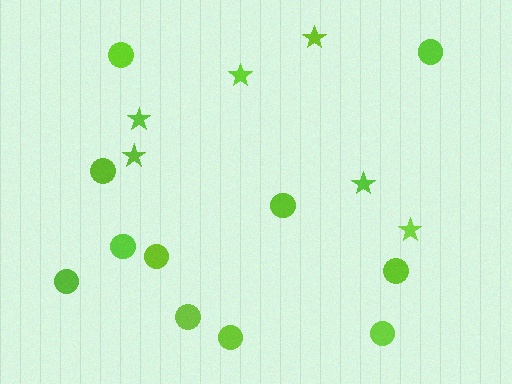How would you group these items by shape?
There are 2 groups: one group of circles (11) and one group of stars (6).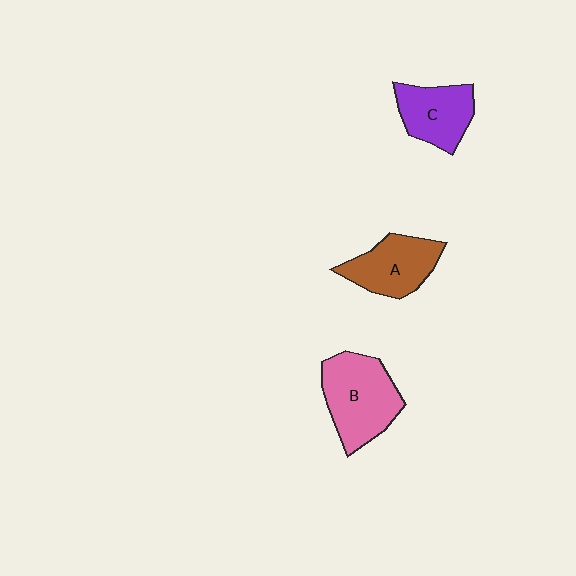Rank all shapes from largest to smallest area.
From largest to smallest: B (pink), A (brown), C (purple).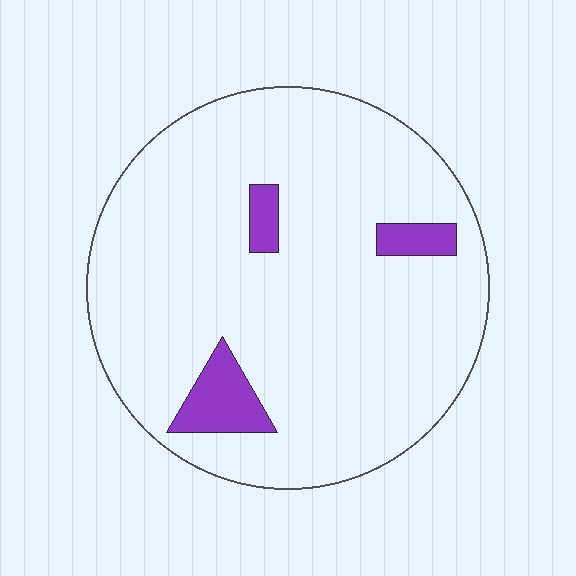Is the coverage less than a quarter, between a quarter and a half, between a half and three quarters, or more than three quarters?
Less than a quarter.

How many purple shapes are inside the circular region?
3.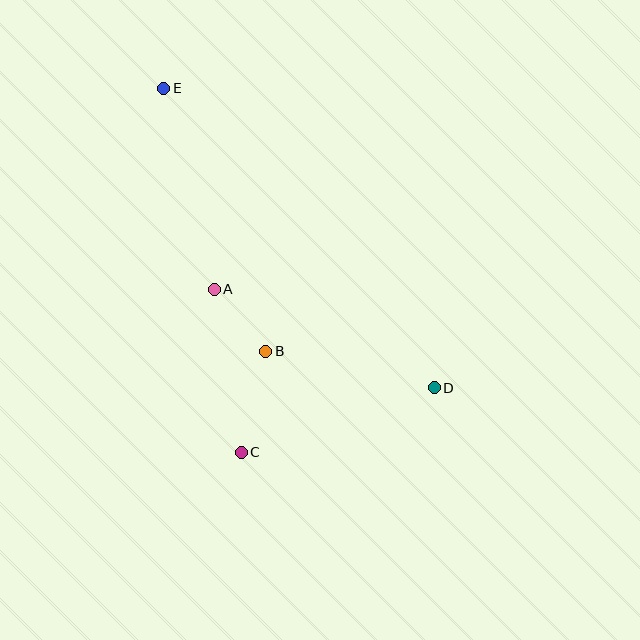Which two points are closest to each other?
Points A and B are closest to each other.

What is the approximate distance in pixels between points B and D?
The distance between B and D is approximately 172 pixels.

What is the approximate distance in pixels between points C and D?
The distance between C and D is approximately 204 pixels.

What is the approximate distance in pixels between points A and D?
The distance between A and D is approximately 241 pixels.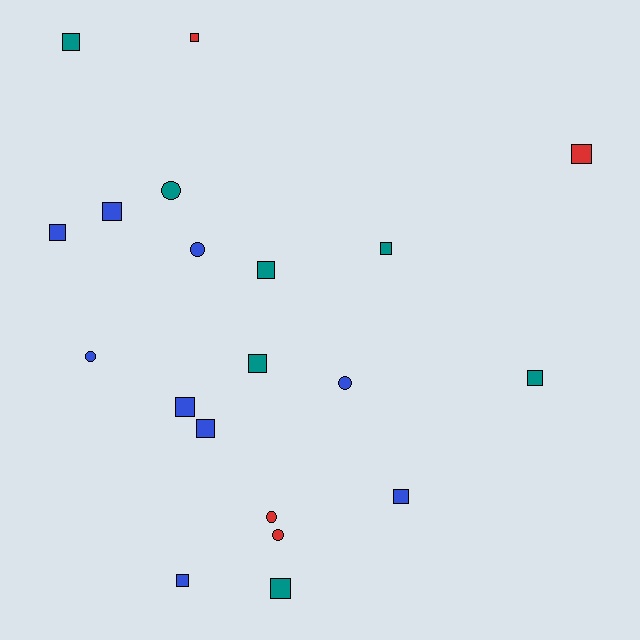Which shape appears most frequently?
Square, with 14 objects.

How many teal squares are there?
There are 6 teal squares.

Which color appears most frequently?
Blue, with 9 objects.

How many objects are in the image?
There are 20 objects.